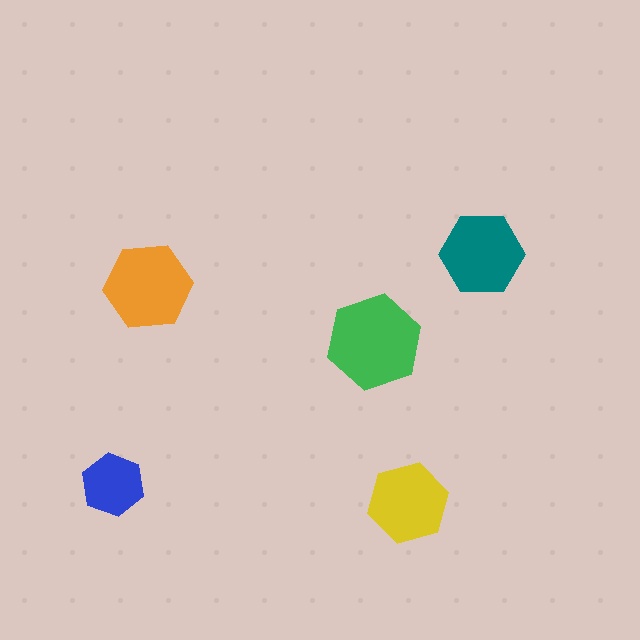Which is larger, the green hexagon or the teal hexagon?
The green one.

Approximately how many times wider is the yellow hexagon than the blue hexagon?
About 1.5 times wider.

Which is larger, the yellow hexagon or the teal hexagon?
The teal one.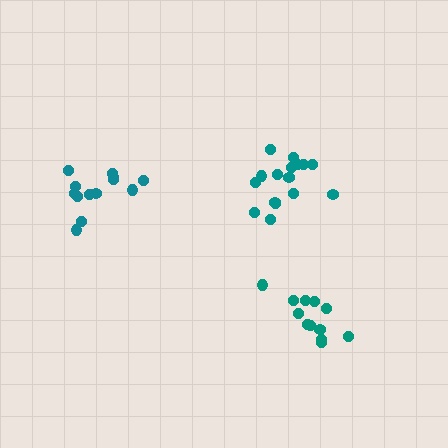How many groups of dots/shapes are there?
There are 3 groups.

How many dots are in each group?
Group 1: 12 dots, Group 2: 16 dots, Group 3: 13 dots (41 total).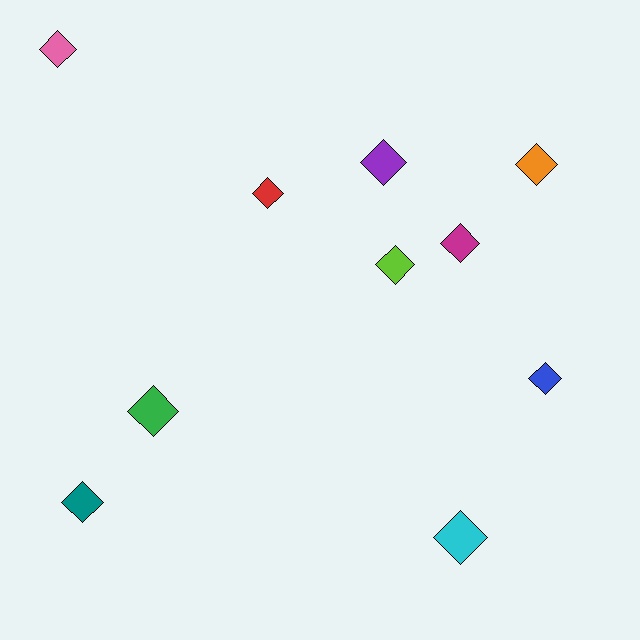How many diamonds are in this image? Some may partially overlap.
There are 10 diamonds.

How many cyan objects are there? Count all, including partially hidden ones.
There is 1 cyan object.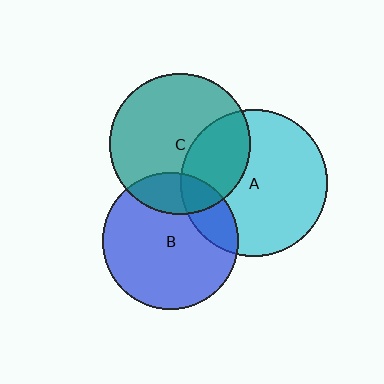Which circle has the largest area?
Circle A (cyan).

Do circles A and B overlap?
Yes.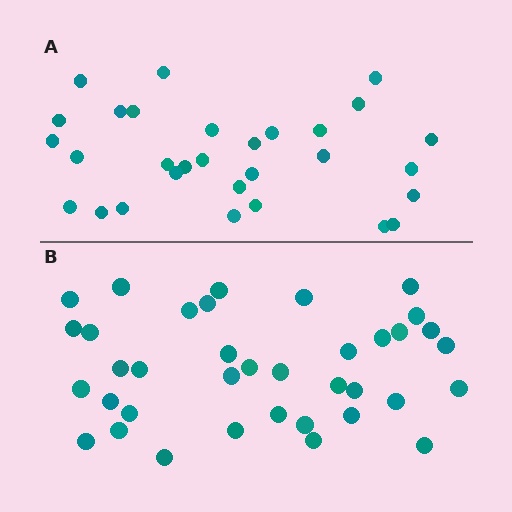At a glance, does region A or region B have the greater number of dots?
Region B (the bottom region) has more dots.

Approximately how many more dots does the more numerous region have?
Region B has roughly 8 or so more dots than region A.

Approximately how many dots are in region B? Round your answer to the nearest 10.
About 40 dots. (The exact count is 37, which rounds to 40.)